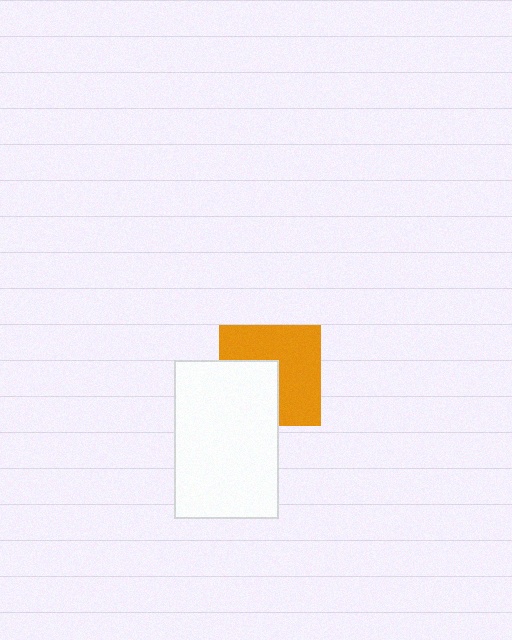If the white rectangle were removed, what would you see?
You would see the complete orange square.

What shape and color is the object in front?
The object in front is a white rectangle.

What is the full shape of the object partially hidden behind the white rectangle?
The partially hidden object is an orange square.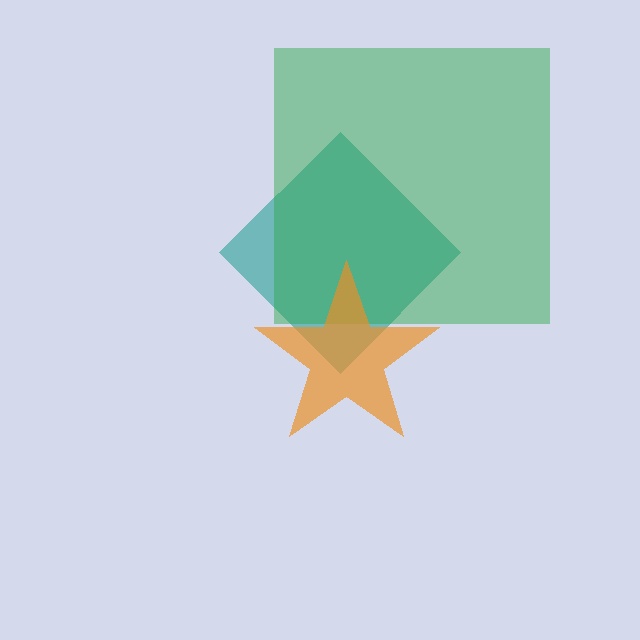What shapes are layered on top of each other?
The layered shapes are: a teal diamond, a green square, an orange star.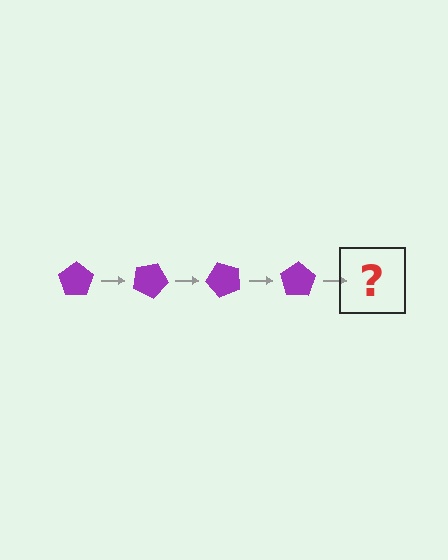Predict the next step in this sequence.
The next step is a purple pentagon rotated 100 degrees.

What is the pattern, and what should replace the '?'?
The pattern is that the pentagon rotates 25 degrees each step. The '?' should be a purple pentagon rotated 100 degrees.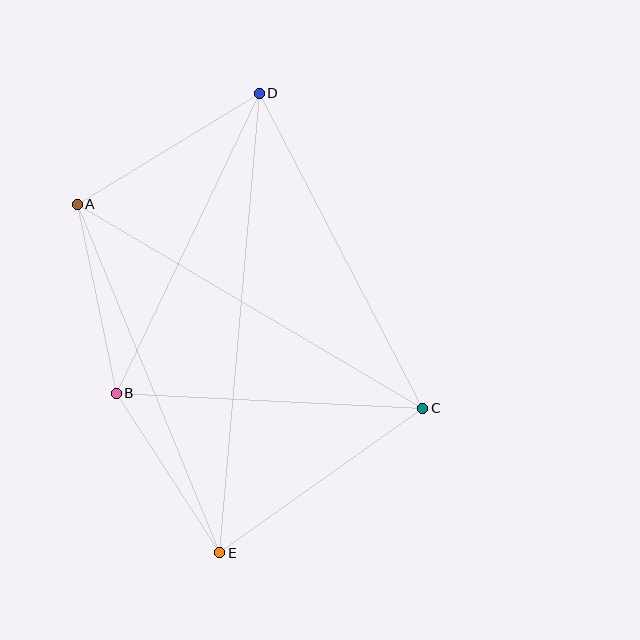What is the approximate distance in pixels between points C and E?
The distance between C and E is approximately 249 pixels.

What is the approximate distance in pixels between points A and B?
The distance between A and B is approximately 193 pixels.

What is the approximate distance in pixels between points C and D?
The distance between C and D is approximately 355 pixels.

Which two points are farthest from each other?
Points D and E are farthest from each other.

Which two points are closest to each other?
Points B and E are closest to each other.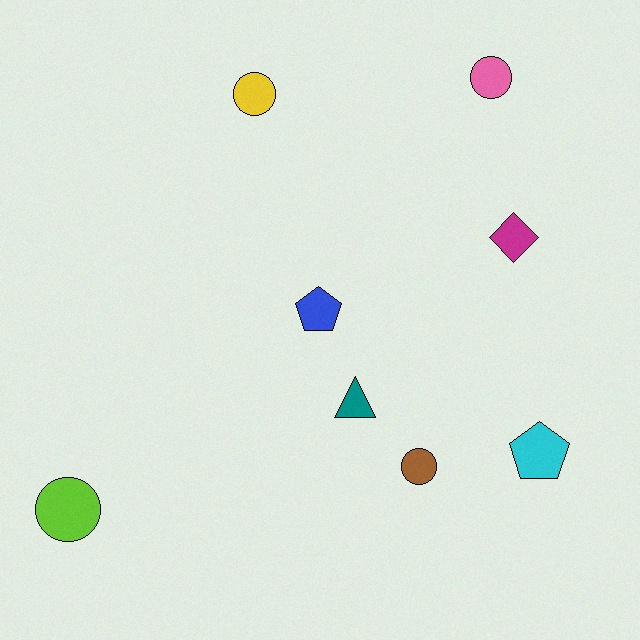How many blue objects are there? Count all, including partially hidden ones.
There is 1 blue object.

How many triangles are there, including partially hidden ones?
There is 1 triangle.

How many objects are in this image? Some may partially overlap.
There are 8 objects.